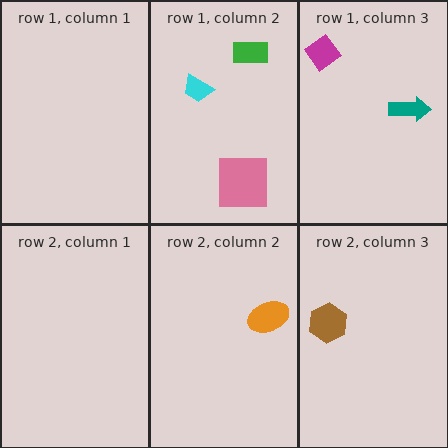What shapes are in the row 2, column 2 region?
The orange ellipse.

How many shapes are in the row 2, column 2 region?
1.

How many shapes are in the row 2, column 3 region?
1.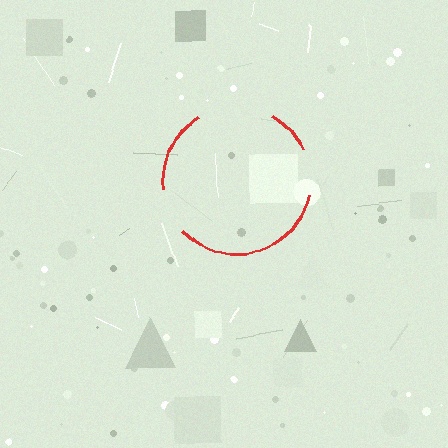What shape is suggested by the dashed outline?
The dashed outline suggests a circle.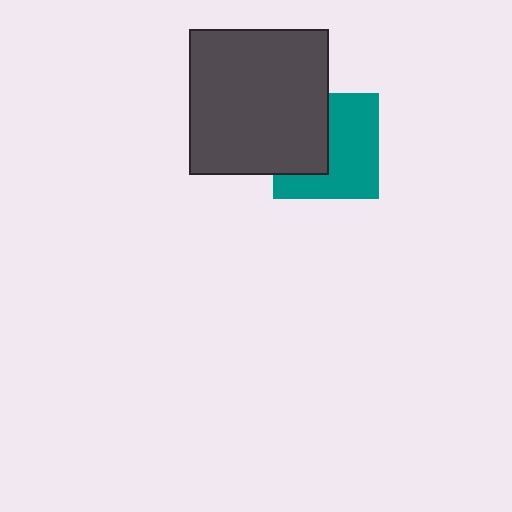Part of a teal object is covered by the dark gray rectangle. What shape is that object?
It is a square.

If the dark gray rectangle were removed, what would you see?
You would see the complete teal square.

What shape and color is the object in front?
The object in front is a dark gray rectangle.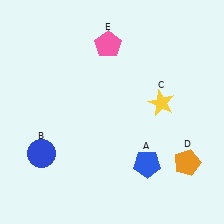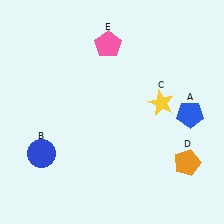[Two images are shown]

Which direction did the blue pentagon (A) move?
The blue pentagon (A) moved up.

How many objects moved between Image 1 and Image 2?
1 object moved between the two images.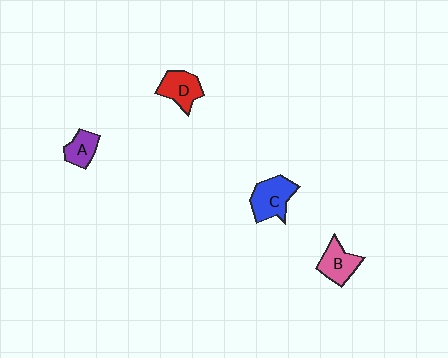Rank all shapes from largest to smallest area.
From largest to smallest: C (blue), D (red), B (pink), A (purple).